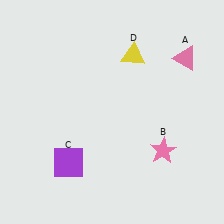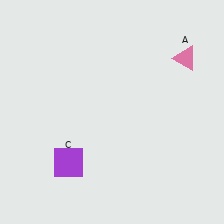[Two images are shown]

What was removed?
The pink star (B), the yellow triangle (D) were removed in Image 2.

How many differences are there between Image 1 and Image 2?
There are 2 differences between the two images.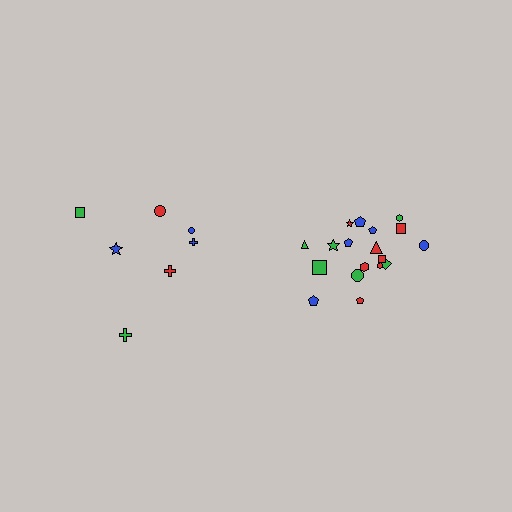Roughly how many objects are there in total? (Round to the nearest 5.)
Roughly 25 objects in total.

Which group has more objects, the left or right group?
The right group.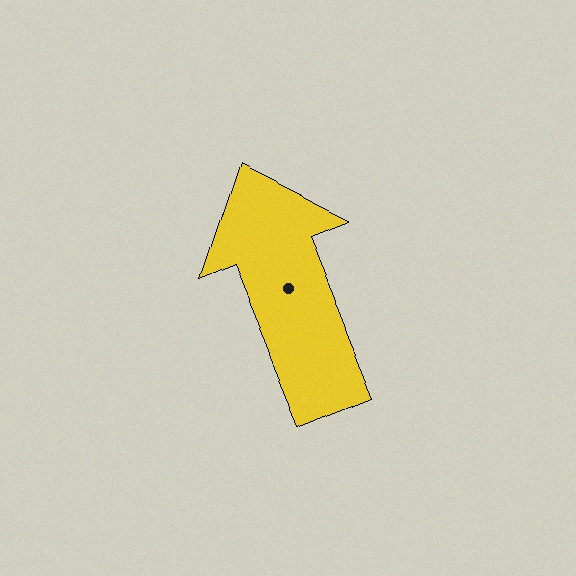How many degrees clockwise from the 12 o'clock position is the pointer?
Approximately 338 degrees.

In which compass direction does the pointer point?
North.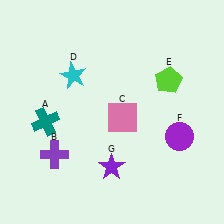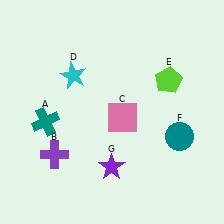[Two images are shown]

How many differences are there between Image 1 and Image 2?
There is 1 difference between the two images.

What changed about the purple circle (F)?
In Image 1, F is purple. In Image 2, it changed to teal.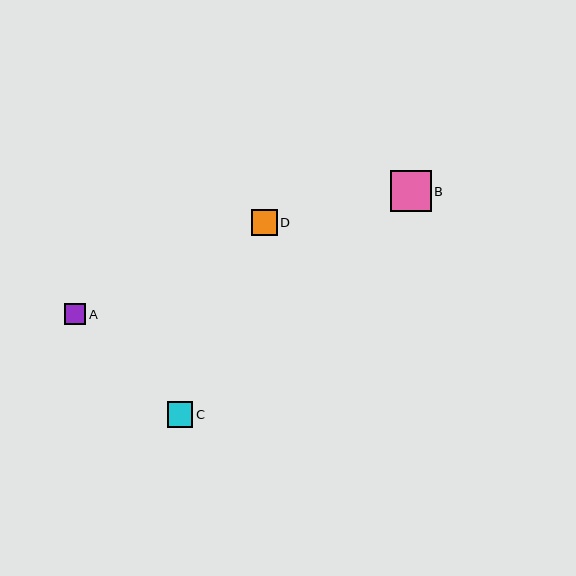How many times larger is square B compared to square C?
Square B is approximately 1.6 times the size of square C.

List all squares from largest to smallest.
From largest to smallest: B, D, C, A.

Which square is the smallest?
Square A is the smallest with a size of approximately 21 pixels.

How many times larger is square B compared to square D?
Square B is approximately 1.6 times the size of square D.